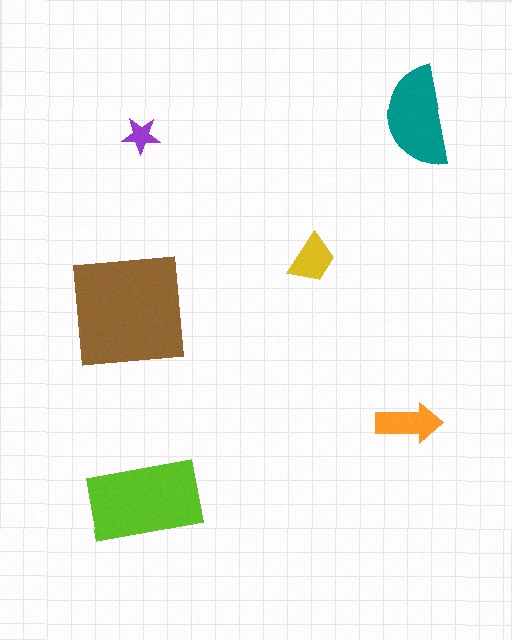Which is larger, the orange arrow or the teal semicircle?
The teal semicircle.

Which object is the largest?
The brown square.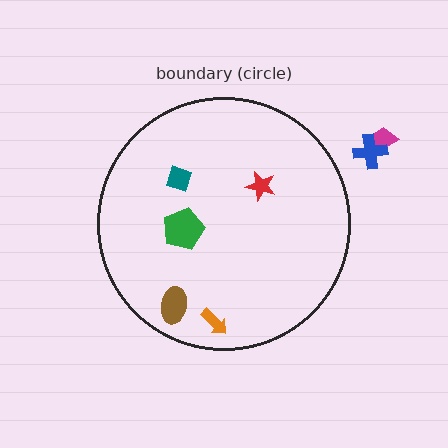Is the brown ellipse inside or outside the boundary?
Inside.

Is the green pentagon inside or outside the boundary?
Inside.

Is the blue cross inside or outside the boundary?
Outside.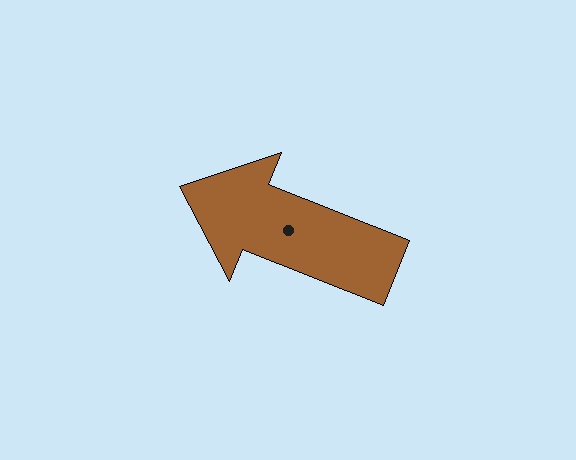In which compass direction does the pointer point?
West.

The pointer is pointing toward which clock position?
Roughly 10 o'clock.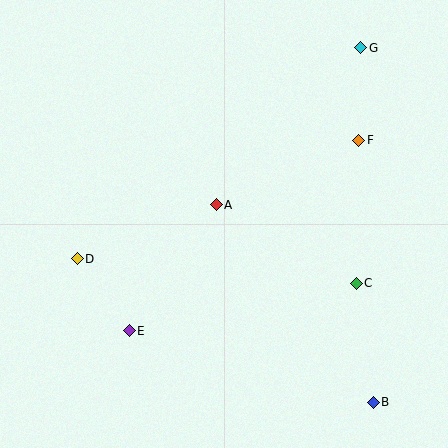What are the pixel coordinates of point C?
Point C is at (356, 283).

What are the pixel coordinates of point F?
Point F is at (359, 140).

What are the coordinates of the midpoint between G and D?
The midpoint between G and D is at (219, 153).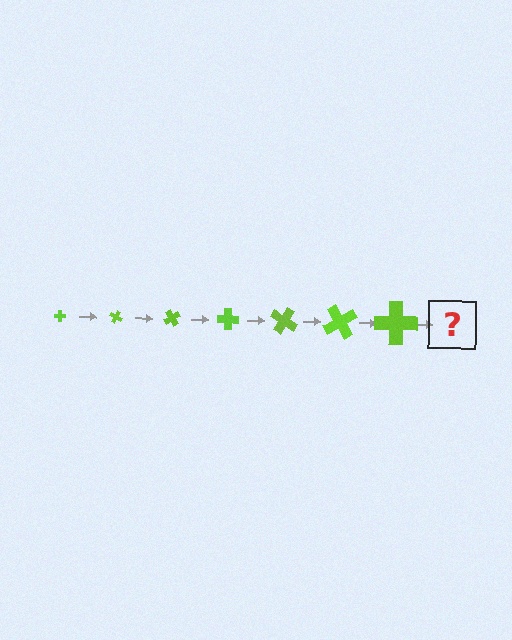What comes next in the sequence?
The next element should be a cross, larger than the previous one and rotated 210 degrees from the start.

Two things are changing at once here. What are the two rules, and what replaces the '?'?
The two rules are that the cross grows larger each step and it rotates 30 degrees each step. The '?' should be a cross, larger than the previous one and rotated 210 degrees from the start.